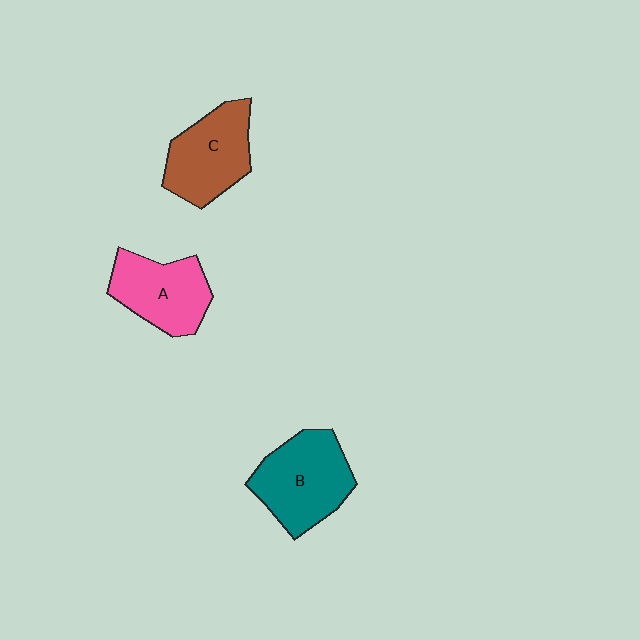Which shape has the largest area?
Shape B (teal).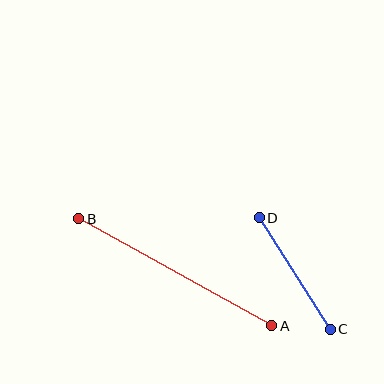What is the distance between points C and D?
The distance is approximately 132 pixels.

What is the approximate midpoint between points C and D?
The midpoint is at approximately (295, 273) pixels.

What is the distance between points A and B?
The distance is approximately 220 pixels.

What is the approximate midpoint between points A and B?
The midpoint is at approximately (175, 272) pixels.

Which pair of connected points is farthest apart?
Points A and B are farthest apart.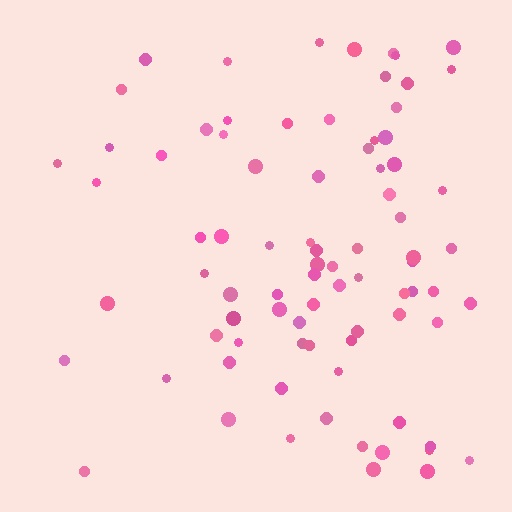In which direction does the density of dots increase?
From left to right, with the right side densest.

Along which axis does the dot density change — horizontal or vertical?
Horizontal.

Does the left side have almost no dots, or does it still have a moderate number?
Still a moderate number, just noticeably fewer than the right.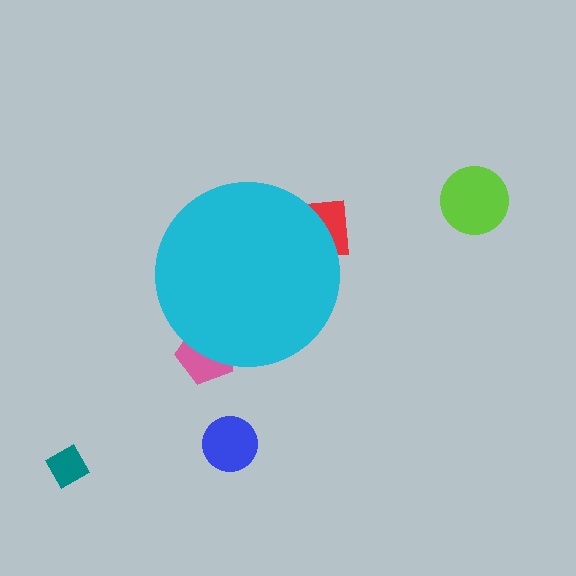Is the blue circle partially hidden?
No, the blue circle is fully visible.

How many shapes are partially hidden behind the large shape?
2 shapes are partially hidden.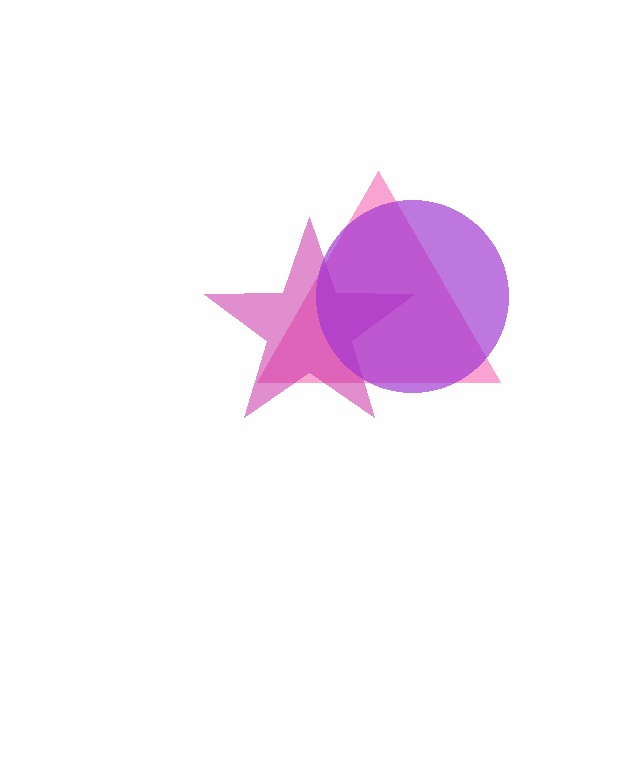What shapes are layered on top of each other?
The layered shapes are: a pink triangle, a magenta star, a purple circle.